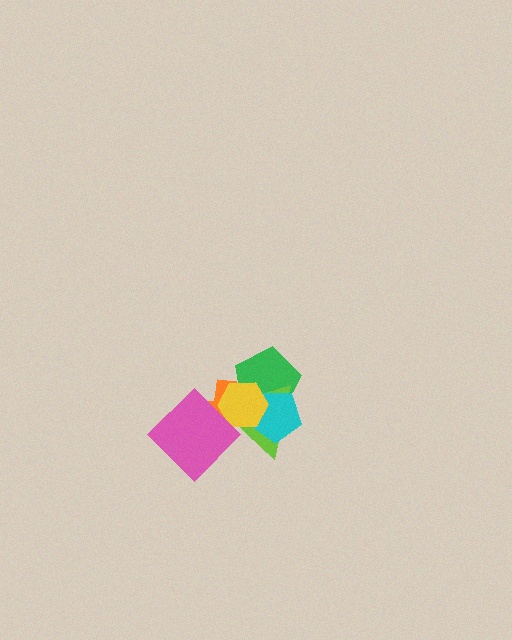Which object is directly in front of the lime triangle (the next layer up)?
The cyan pentagon is directly in front of the lime triangle.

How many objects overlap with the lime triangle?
4 objects overlap with the lime triangle.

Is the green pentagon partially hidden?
Yes, it is partially covered by another shape.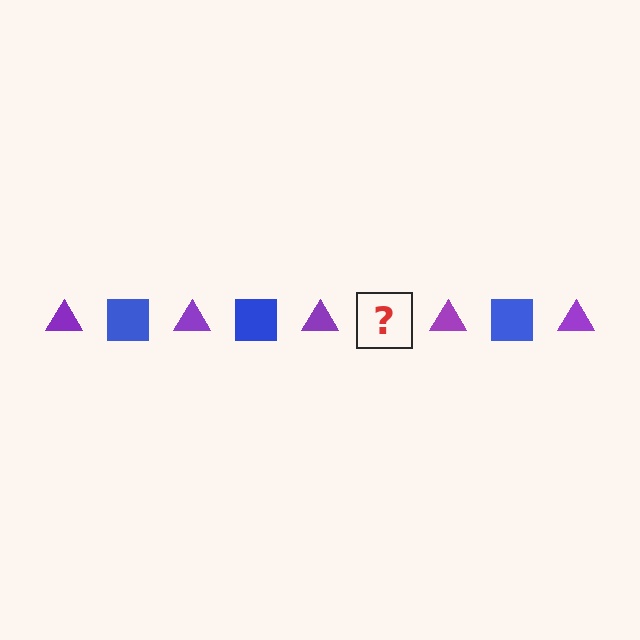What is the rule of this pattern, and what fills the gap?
The rule is that the pattern alternates between purple triangle and blue square. The gap should be filled with a blue square.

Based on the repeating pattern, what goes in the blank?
The blank should be a blue square.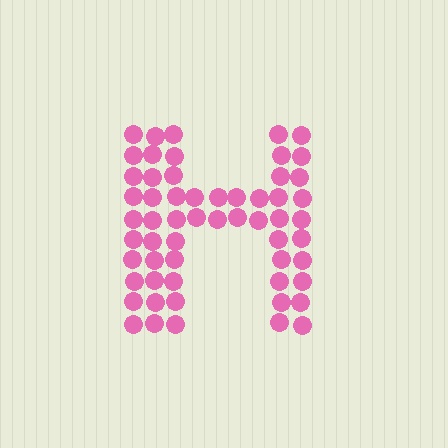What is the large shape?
The large shape is the letter H.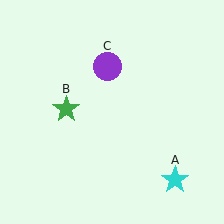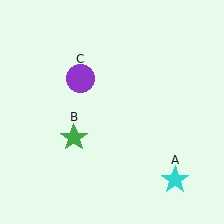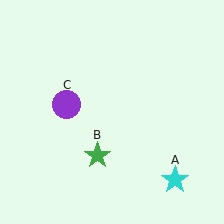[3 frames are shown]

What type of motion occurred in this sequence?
The green star (object B), purple circle (object C) rotated counterclockwise around the center of the scene.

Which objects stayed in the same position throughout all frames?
Cyan star (object A) remained stationary.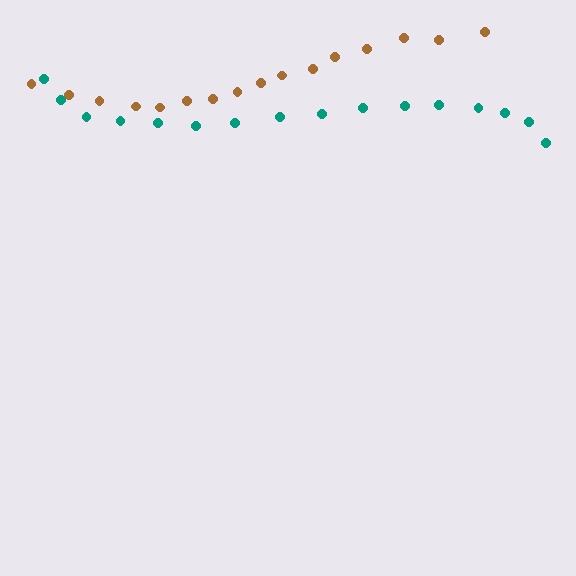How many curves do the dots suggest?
There are 2 distinct paths.